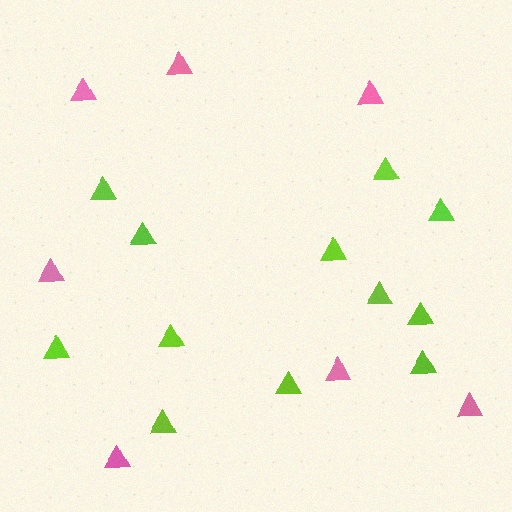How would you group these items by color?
There are 2 groups: one group of pink triangles (7) and one group of lime triangles (12).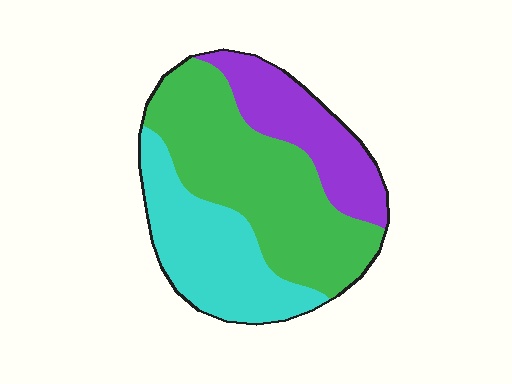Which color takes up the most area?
Green, at roughly 45%.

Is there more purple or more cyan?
Cyan.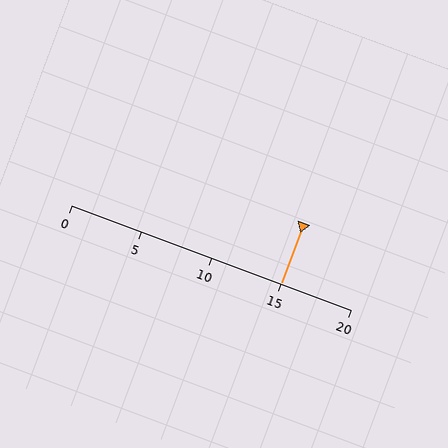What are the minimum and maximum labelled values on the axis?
The axis runs from 0 to 20.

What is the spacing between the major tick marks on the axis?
The major ticks are spaced 5 apart.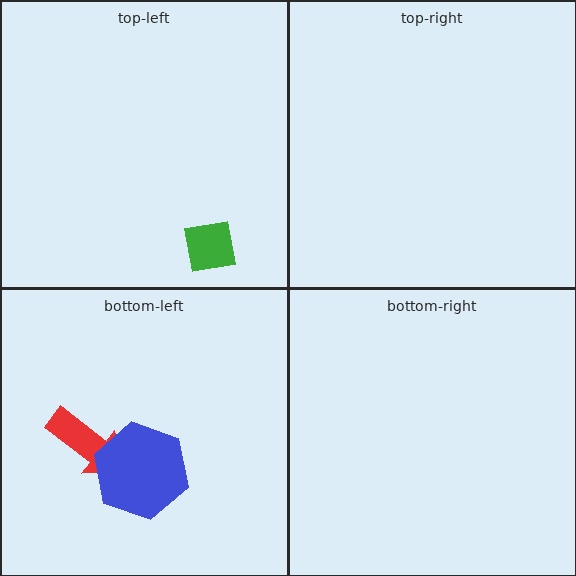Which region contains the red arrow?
The bottom-left region.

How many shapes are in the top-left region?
1.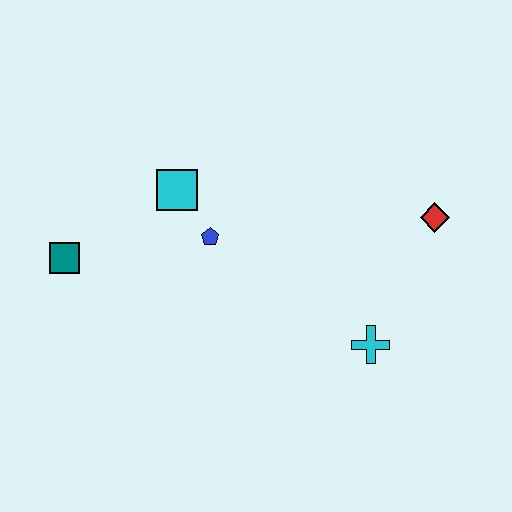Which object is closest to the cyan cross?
The red diamond is closest to the cyan cross.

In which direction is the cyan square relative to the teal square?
The cyan square is to the right of the teal square.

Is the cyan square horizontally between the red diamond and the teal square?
Yes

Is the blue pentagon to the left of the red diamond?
Yes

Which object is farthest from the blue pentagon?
The red diamond is farthest from the blue pentagon.